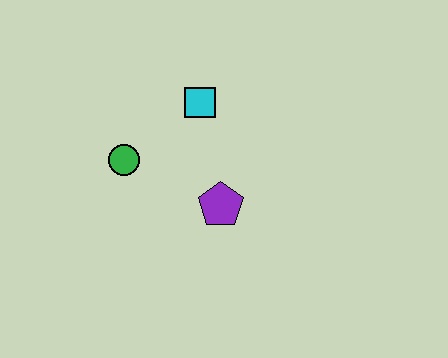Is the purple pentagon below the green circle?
Yes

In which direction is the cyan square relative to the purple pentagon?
The cyan square is above the purple pentagon.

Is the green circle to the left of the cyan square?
Yes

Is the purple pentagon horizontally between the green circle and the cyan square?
No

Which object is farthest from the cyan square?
The purple pentagon is farthest from the cyan square.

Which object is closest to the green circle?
The cyan square is closest to the green circle.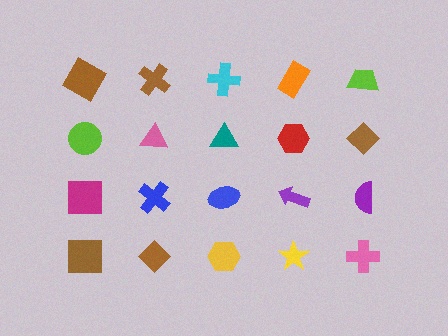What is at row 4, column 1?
A brown square.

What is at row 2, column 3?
A teal triangle.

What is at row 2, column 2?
A pink triangle.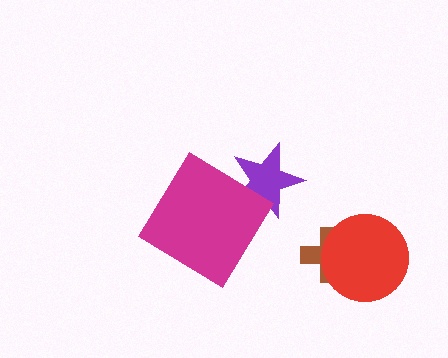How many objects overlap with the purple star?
1 object overlaps with the purple star.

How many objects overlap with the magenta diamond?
1 object overlaps with the magenta diamond.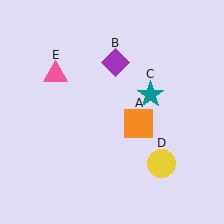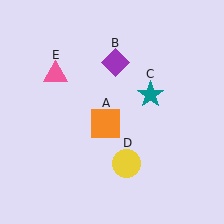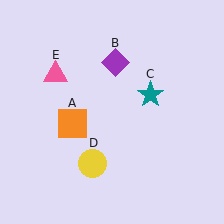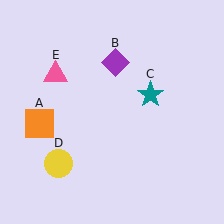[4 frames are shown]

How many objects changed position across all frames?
2 objects changed position: orange square (object A), yellow circle (object D).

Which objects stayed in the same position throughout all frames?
Purple diamond (object B) and teal star (object C) and pink triangle (object E) remained stationary.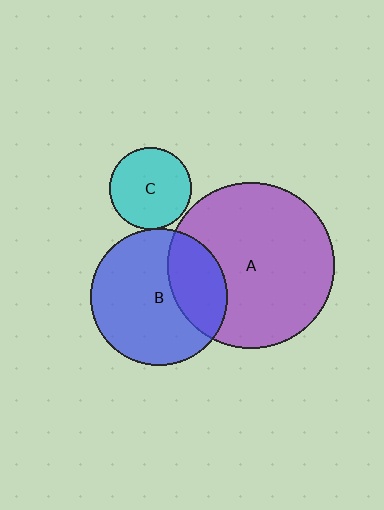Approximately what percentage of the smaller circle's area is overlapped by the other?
Approximately 5%.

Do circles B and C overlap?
Yes.